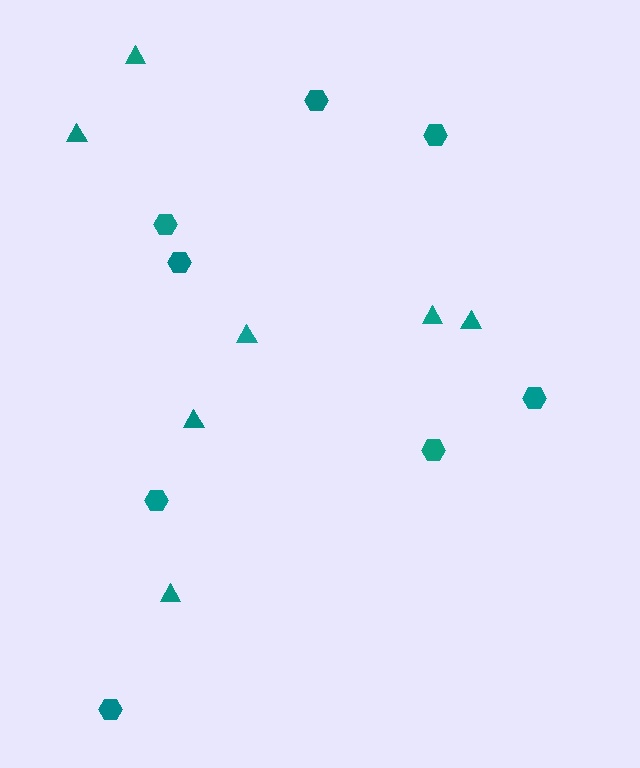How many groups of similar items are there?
There are 2 groups: one group of hexagons (8) and one group of triangles (7).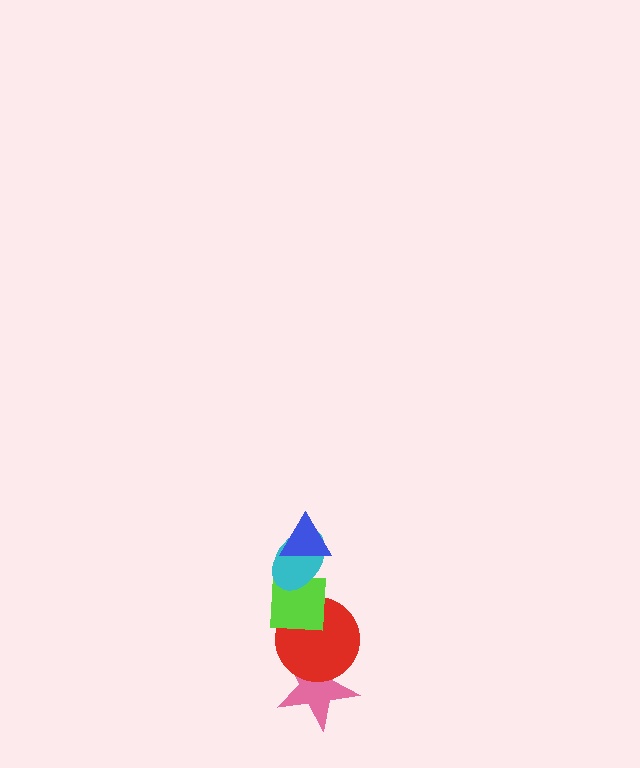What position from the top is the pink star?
The pink star is 5th from the top.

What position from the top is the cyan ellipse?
The cyan ellipse is 2nd from the top.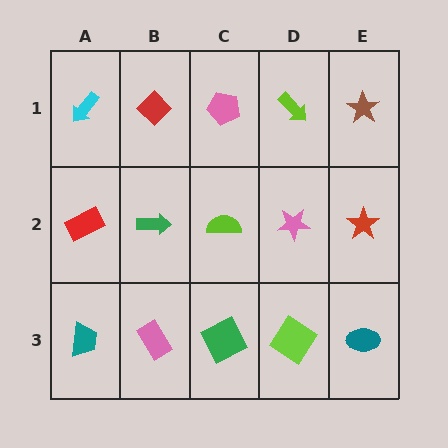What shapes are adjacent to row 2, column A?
A cyan arrow (row 1, column A), a teal trapezoid (row 3, column A), a green arrow (row 2, column B).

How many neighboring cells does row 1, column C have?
3.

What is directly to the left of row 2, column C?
A green arrow.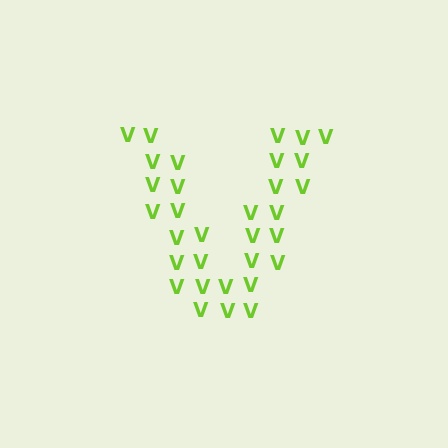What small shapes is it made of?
It is made of small letter V's.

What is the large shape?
The large shape is the letter V.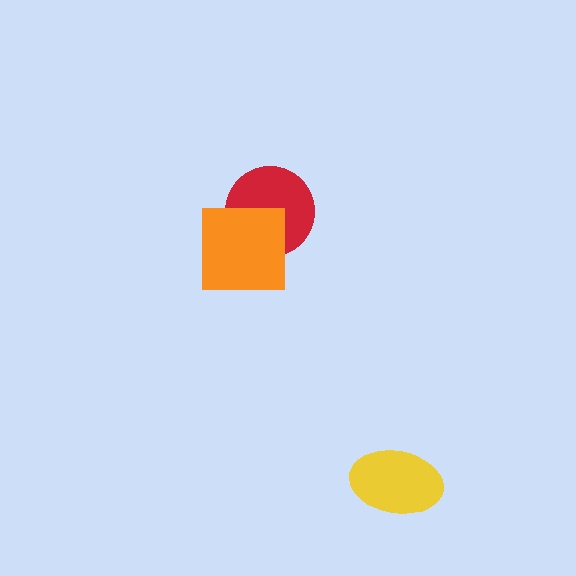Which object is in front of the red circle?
The orange square is in front of the red circle.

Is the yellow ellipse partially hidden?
No, no other shape covers it.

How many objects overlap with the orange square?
1 object overlaps with the orange square.